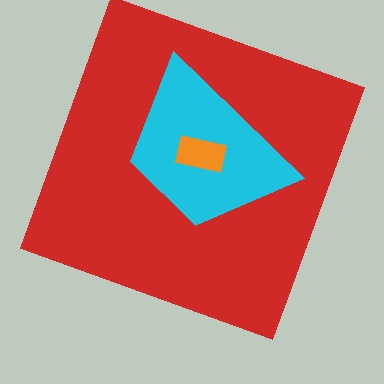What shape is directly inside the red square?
The cyan trapezoid.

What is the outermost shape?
The red square.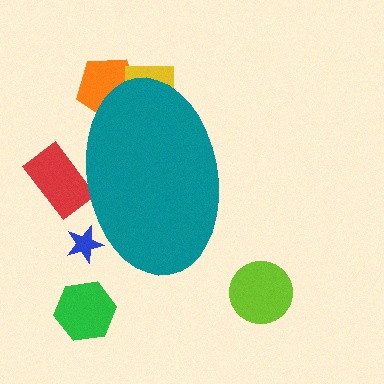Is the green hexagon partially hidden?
No, the green hexagon is fully visible.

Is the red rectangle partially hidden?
Yes, the red rectangle is partially hidden behind the teal ellipse.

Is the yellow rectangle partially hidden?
Yes, the yellow rectangle is partially hidden behind the teal ellipse.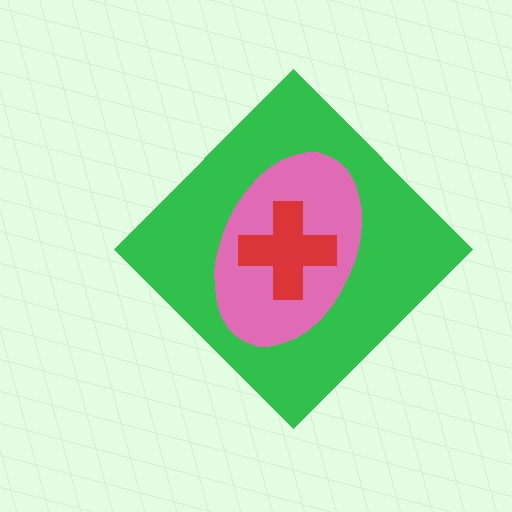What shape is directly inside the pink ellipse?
The red cross.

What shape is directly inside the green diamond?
The pink ellipse.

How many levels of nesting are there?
3.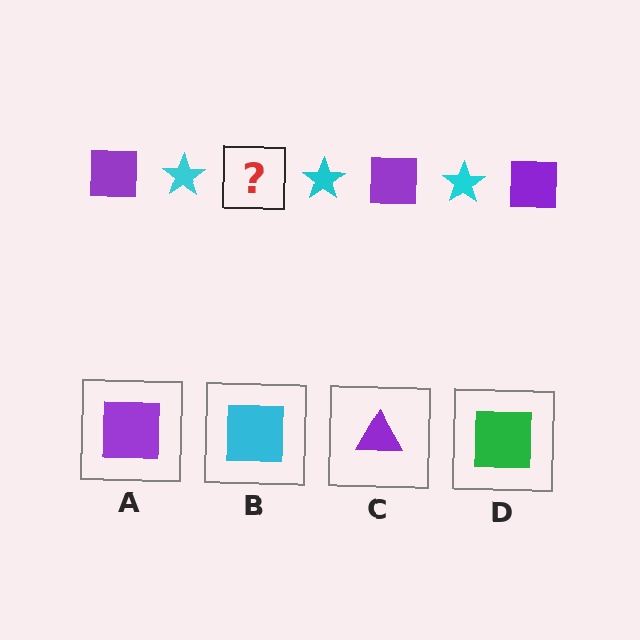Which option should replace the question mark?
Option A.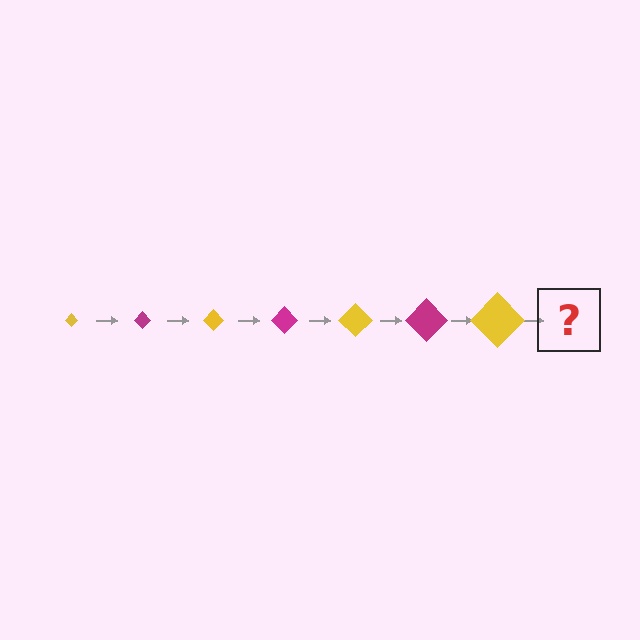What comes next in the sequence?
The next element should be a magenta diamond, larger than the previous one.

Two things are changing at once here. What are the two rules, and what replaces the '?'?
The two rules are that the diamond grows larger each step and the color cycles through yellow and magenta. The '?' should be a magenta diamond, larger than the previous one.